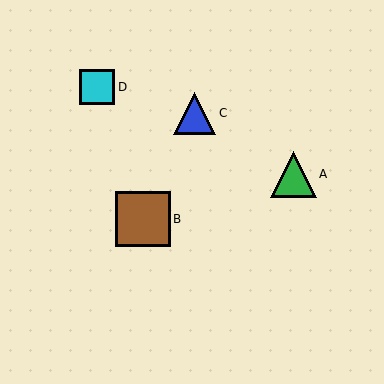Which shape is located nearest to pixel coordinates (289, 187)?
The green triangle (labeled A) at (294, 174) is nearest to that location.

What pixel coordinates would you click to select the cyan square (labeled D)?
Click at (97, 87) to select the cyan square D.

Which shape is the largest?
The brown square (labeled B) is the largest.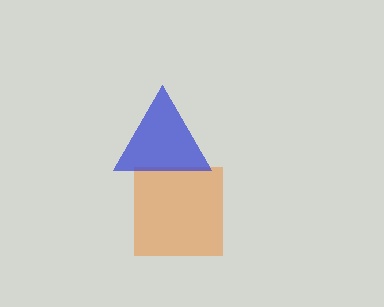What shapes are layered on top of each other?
The layered shapes are: an orange square, a blue triangle.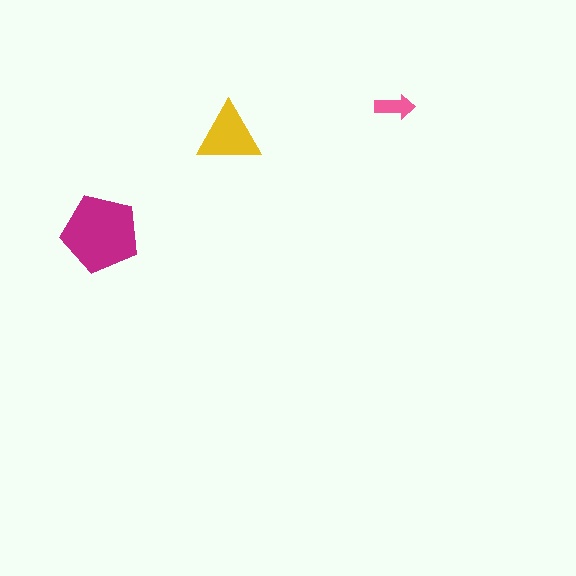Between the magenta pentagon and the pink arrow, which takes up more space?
The magenta pentagon.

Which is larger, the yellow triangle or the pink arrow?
The yellow triangle.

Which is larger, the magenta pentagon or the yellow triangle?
The magenta pentagon.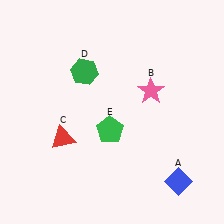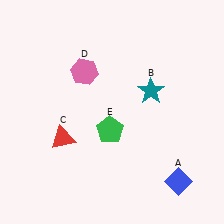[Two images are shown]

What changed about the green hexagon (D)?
In Image 1, D is green. In Image 2, it changed to pink.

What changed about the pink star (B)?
In Image 1, B is pink. In Image 2, it changed to teal.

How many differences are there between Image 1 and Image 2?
There are 2 differences between the two images.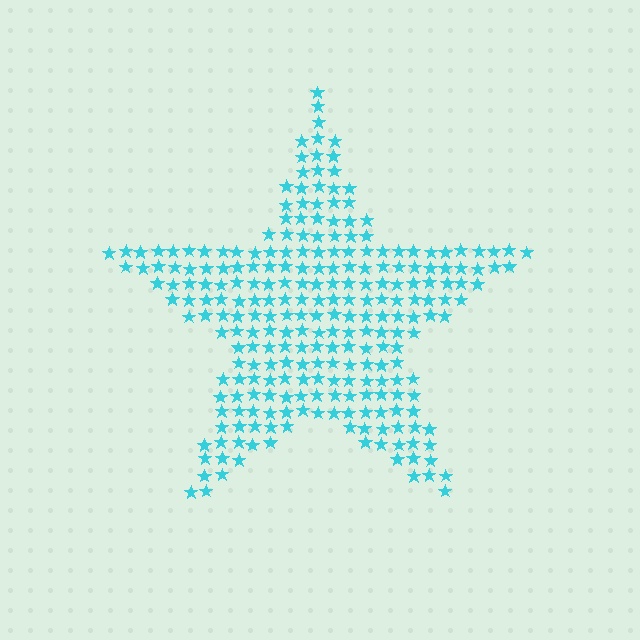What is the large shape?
The large shape is a star.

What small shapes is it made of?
It is made of small stars.